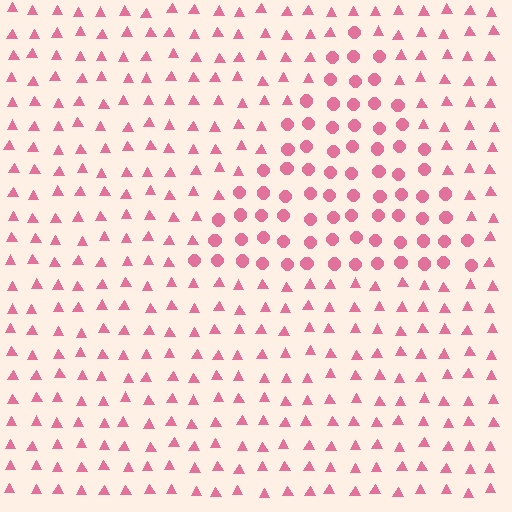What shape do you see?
I see a triangle.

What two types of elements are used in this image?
The image uses circles inside the triangle region and triangles outside it.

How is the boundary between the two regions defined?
The boundary is defined by a change in element shape: circles inside vs. triangles outside. All elements share the same color and spacing.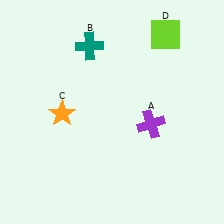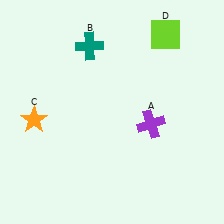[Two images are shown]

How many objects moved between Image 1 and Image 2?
1 object moved between the two images.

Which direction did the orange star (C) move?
The orange star (C) moved left.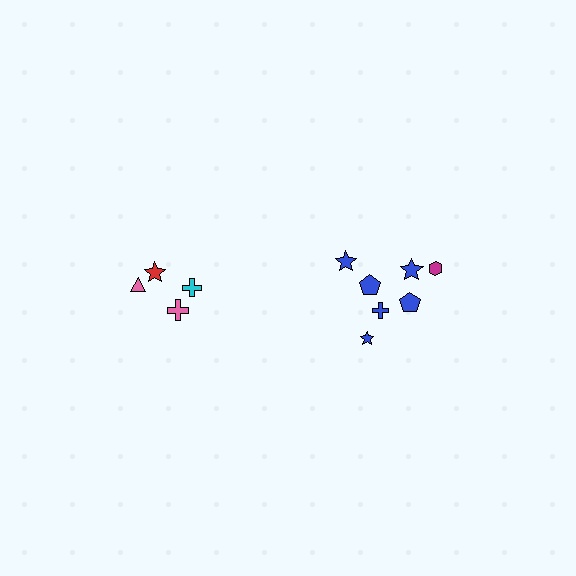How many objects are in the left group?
There are 4 objects.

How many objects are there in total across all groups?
There are 11 objects.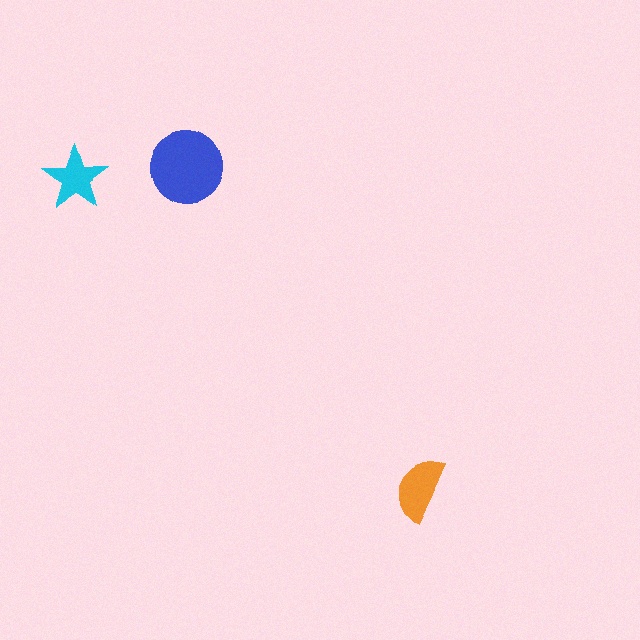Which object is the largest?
The blue circle.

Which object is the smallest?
The cyan star.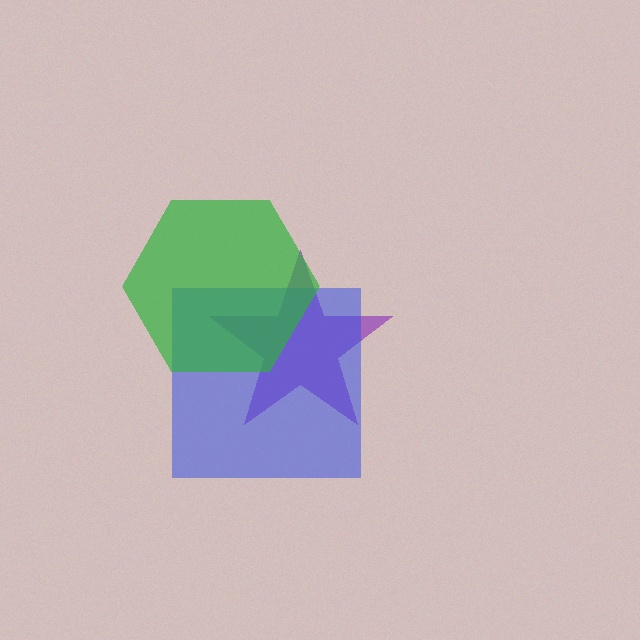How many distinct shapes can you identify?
There are 3 distinct shapes: a purple star, a blue square, a green hexagon.